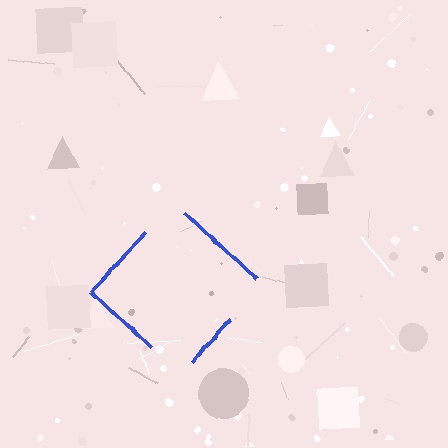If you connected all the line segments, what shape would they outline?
They would outline a diamond.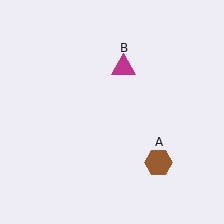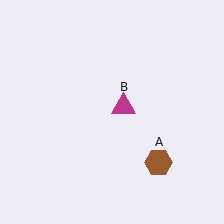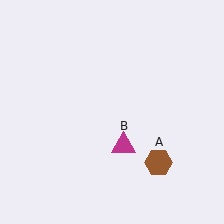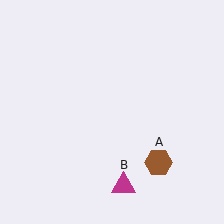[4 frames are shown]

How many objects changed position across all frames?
1 object changed position: magenta triangle (object B).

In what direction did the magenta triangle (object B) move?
The magenta triangle (object B) moved down.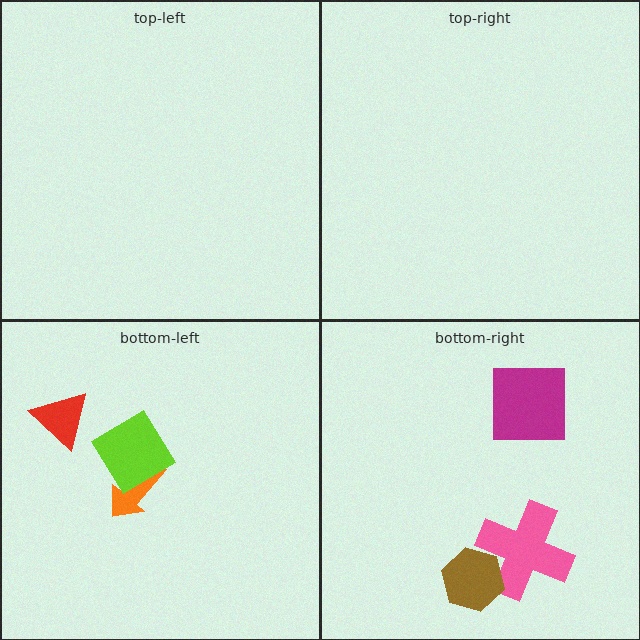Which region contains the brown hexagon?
The bottom-right region.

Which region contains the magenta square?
The bottom-right region.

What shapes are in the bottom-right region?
The pink cross, the magenta square, the brown hexagon.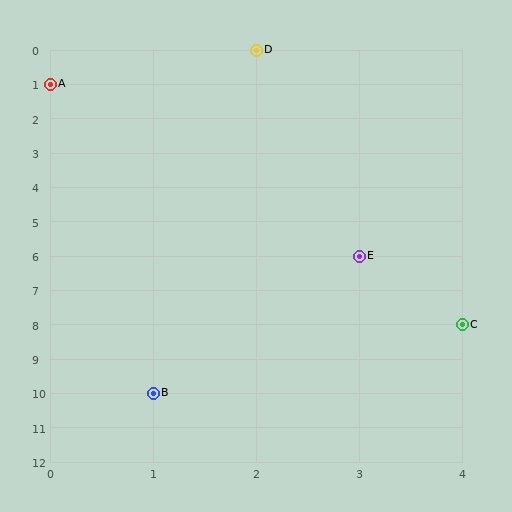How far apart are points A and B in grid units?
Points A and B are 1 column and 9 rows apart (about 9.1 grid units diagonally).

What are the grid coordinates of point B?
Point B is at grid coordinates (1, 10).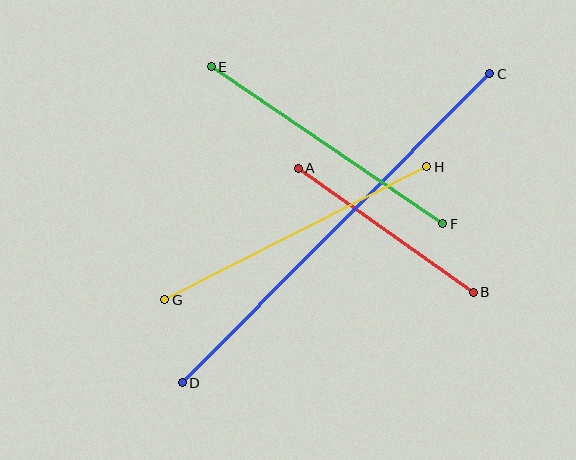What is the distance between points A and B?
The distance is approximately 215 pixels.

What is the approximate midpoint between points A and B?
The midpoint is at approximately (386, 230) pixels.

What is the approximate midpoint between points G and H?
The midpoint is at approximately (296, 233) pixels.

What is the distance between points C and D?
The distance is approximately 436 pixels.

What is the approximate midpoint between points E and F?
The midpoint is at approximately (327, 145) pixels.